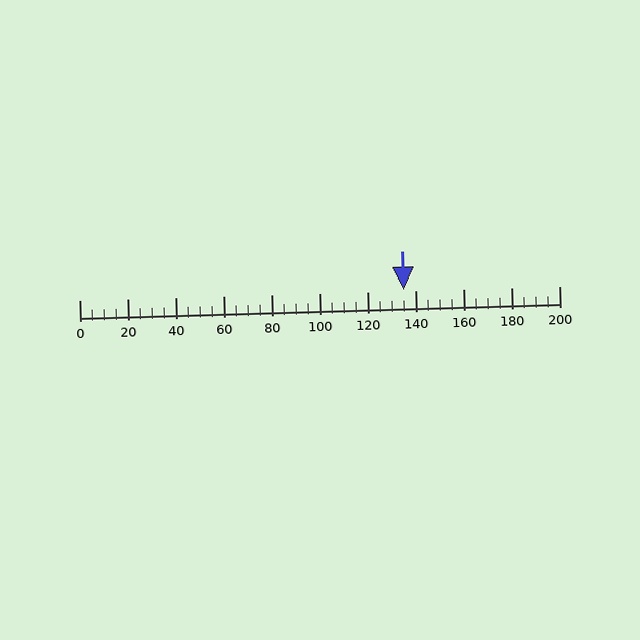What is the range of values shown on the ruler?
The ruler shows values from 0 to 200.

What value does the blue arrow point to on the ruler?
The blue arrow points to approximately 135.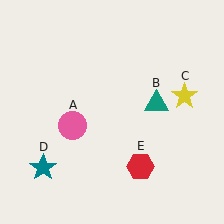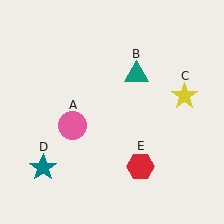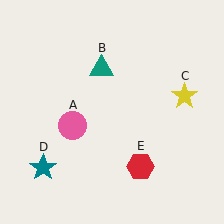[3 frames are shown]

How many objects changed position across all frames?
1 object changed position: teal triangle (object B).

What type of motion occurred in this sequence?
The teal triangle (object B) rotated counterclockwise around the center of the scene.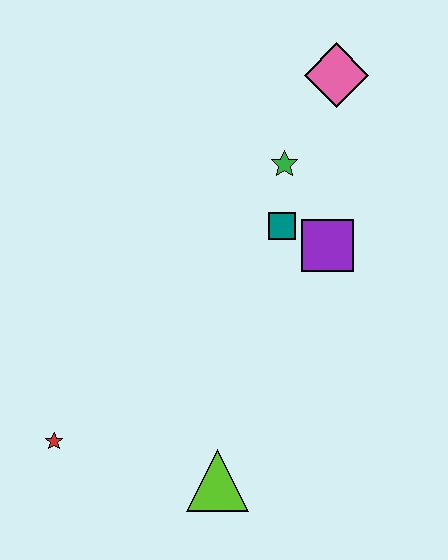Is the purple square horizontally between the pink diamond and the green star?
Yes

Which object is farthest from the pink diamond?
The red star is farthest from the pink diamond.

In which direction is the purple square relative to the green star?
The purple square is below the green star.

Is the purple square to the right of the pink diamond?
No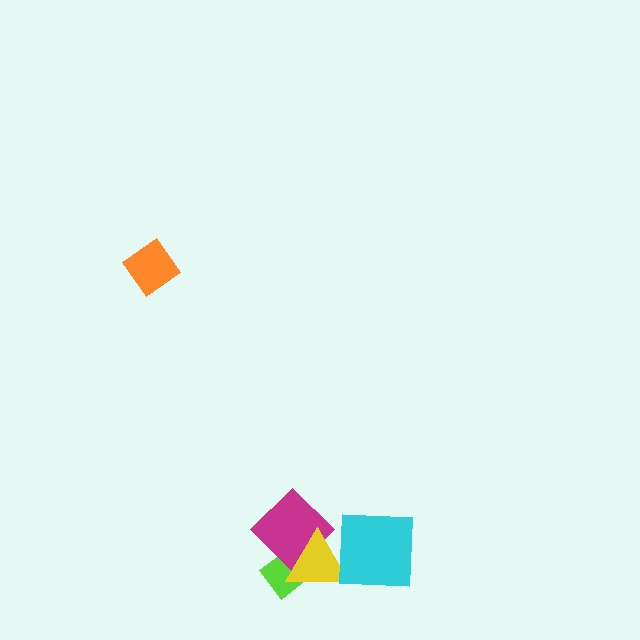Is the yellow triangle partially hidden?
Yes, it is partially covered by another shape.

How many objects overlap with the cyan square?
1 object overlaps with the cyan square.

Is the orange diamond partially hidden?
No, no other shape covers it.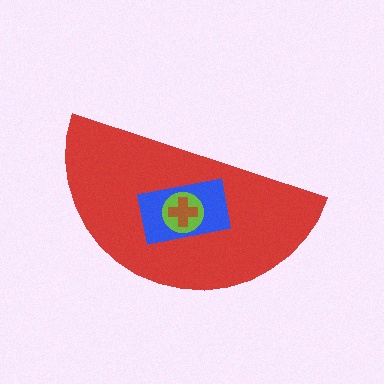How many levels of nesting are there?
4.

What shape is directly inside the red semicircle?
The blue rectangle.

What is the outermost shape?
The red semicircle.